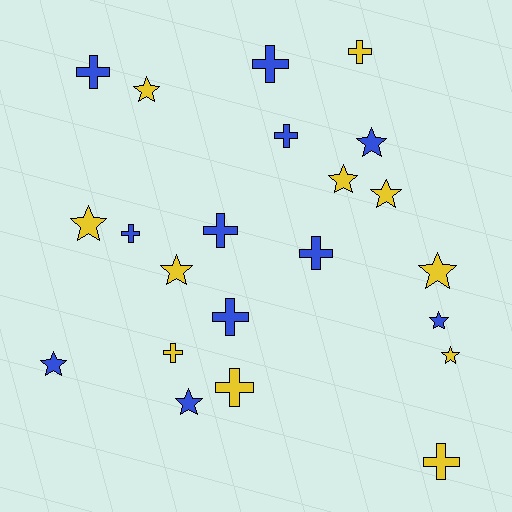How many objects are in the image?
There are 22 objects.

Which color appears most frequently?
Blue, with 11 objects.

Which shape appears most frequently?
Cross, with 11 objects.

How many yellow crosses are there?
There are 4 yellow crosses.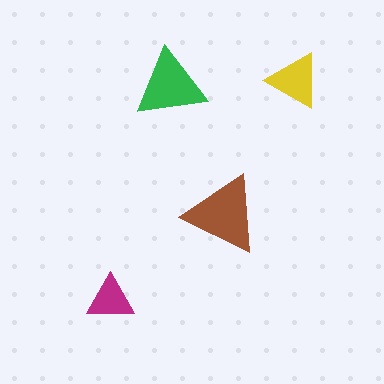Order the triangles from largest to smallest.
the brown one, the green one, the yellow one, the magenta one.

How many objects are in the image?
There are 4 objects in the image.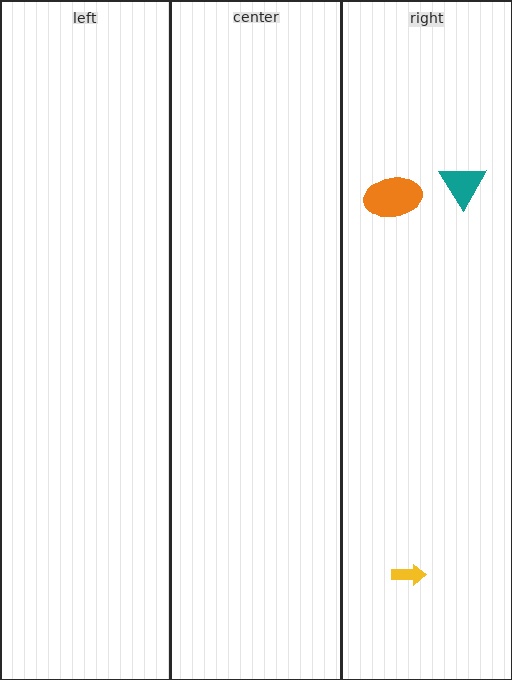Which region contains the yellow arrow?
The right region.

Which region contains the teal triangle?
The right region.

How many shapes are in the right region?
3.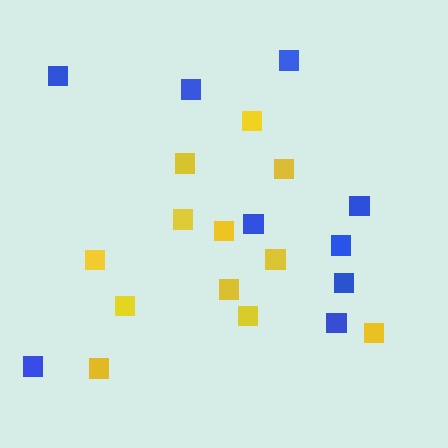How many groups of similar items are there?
There are 2 groups: one group of yellow squares (12) and one group of blue squares (9).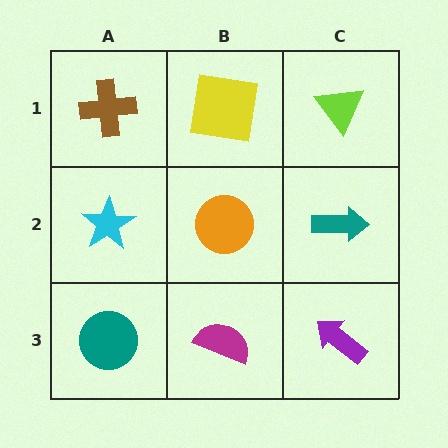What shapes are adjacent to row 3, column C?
A teal arrow (row 2, column C), a magenta semicircle (row 3, column B).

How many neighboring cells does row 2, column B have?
4.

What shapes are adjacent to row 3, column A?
A cyan star (row 2, column A), a magenta semicircle (row 3, column B).